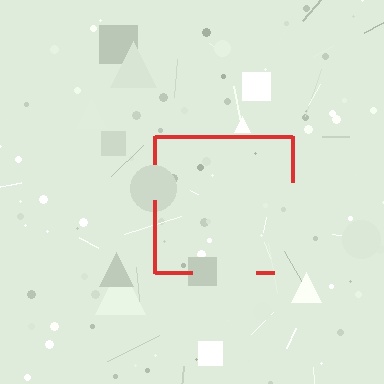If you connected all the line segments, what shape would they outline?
They would outline a square.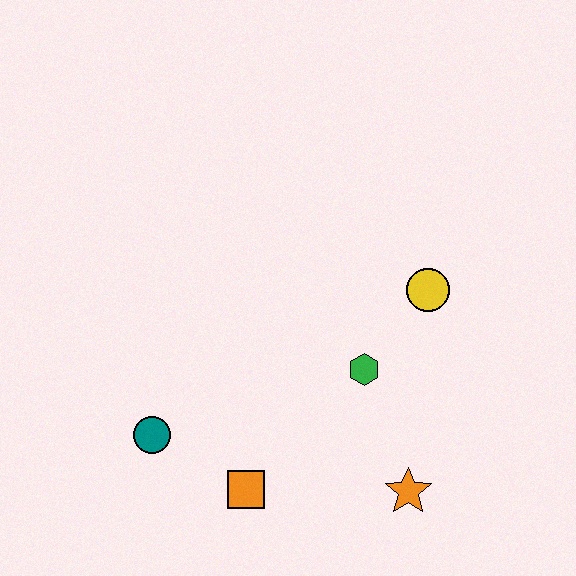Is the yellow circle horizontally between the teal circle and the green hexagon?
No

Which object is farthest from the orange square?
The yellow circle is farthest from the orange square.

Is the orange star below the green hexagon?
Yes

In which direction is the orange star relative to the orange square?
The orange star is to the right of the orange square.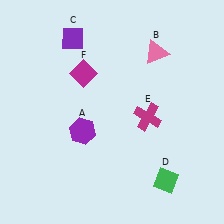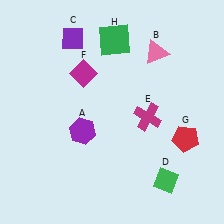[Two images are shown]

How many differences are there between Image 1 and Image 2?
There are 2 differences between the two images.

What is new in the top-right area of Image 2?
A green square (H) was added in the top-right area of Image 2.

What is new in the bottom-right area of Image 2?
A red pentagon (G) was added in the bottom-right area of Image 2.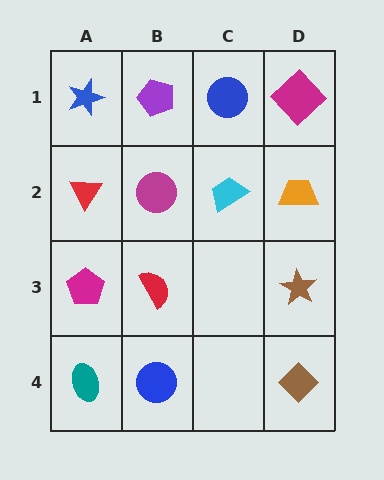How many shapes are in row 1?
4 shapes.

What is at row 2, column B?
A magenta circle.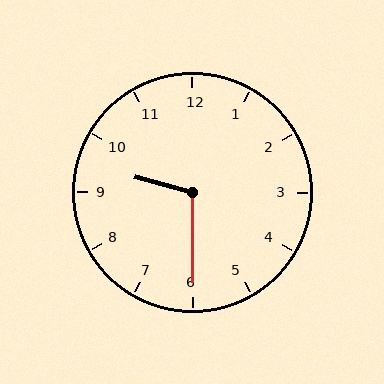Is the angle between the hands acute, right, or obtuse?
It is obtuse.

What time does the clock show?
9:30.